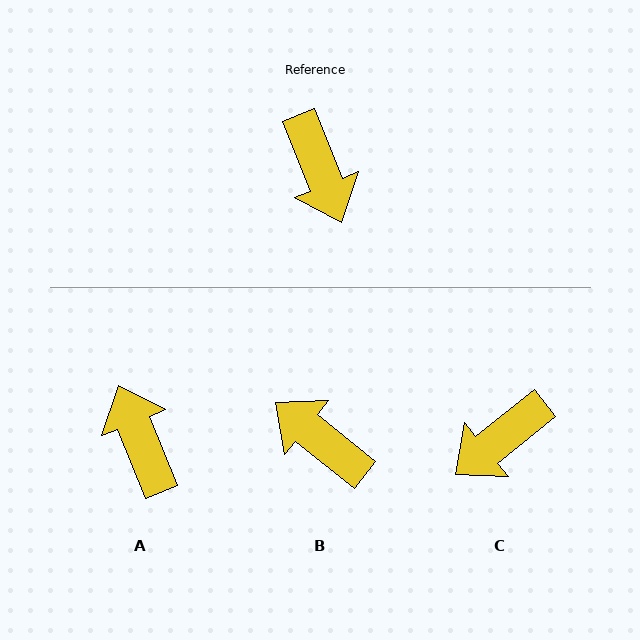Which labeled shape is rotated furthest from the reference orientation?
A, about 180 degrees away.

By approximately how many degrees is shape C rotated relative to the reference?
Approximately 73 degrees clockwise.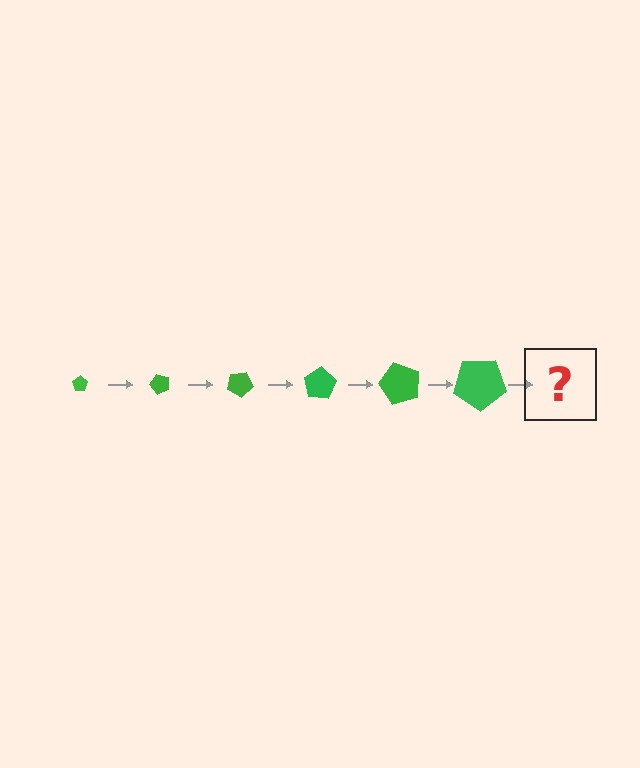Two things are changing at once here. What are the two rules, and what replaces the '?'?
The two rules are that the pentagon grows larger each step and it rotates 50 degrees each step. The '?' should be a pentagon, larger than the previous one and rotated 300 degrees from the start.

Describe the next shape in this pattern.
It should be a pentagon, larger than the previous one and rotated 300 degrees from the start.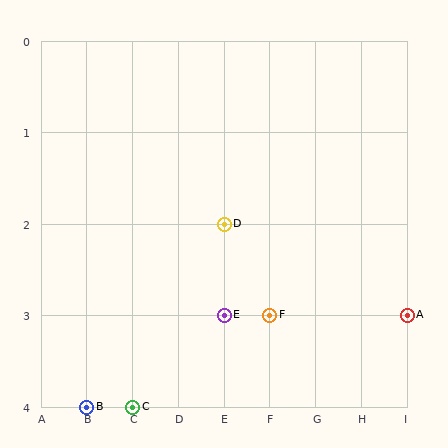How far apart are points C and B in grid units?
Points C and B are 1 column apart.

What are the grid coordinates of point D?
Point D is at grid coordinates (E, 2).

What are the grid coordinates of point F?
Point F is at grid coordinates (F, 3).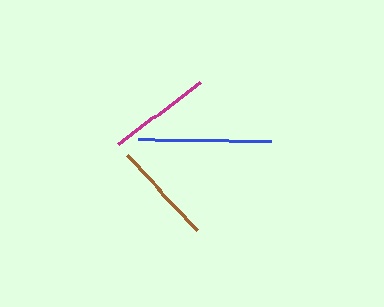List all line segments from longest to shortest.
From longest to shortest: blue, magenta, brown.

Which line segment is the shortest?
The brown line is the shortest at approximately 102 pixels.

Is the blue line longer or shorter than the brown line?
The blue line is longer than the brown line.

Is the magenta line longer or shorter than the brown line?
The magenta line is longer than the brown line.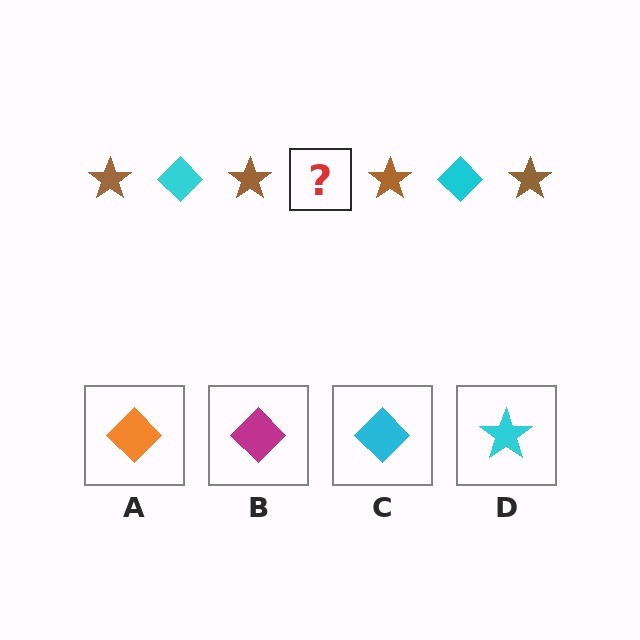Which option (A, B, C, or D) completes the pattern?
C.